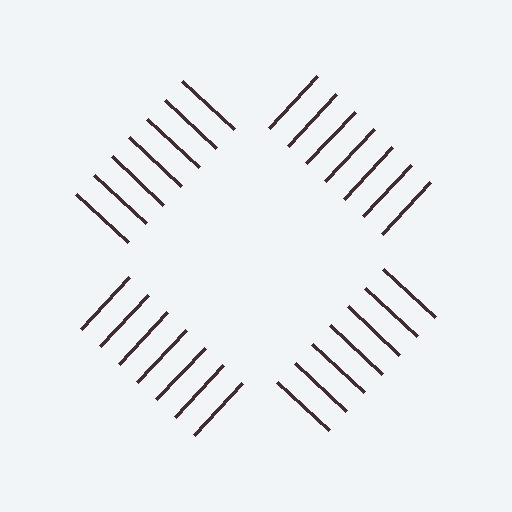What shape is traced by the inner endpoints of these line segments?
An illusory square — the line segments terminate on its edges but no continuous stroke is drawn.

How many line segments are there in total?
28 — 7 along each of the 4 edges.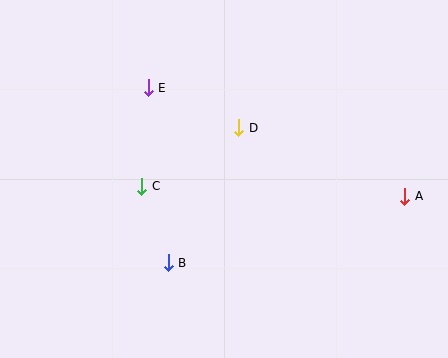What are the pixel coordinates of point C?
Point C is at (142, 186).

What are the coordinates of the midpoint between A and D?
The midpoint between A and D is at (322, 162).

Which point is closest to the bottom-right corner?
Point A is closest to the bottom-right corner.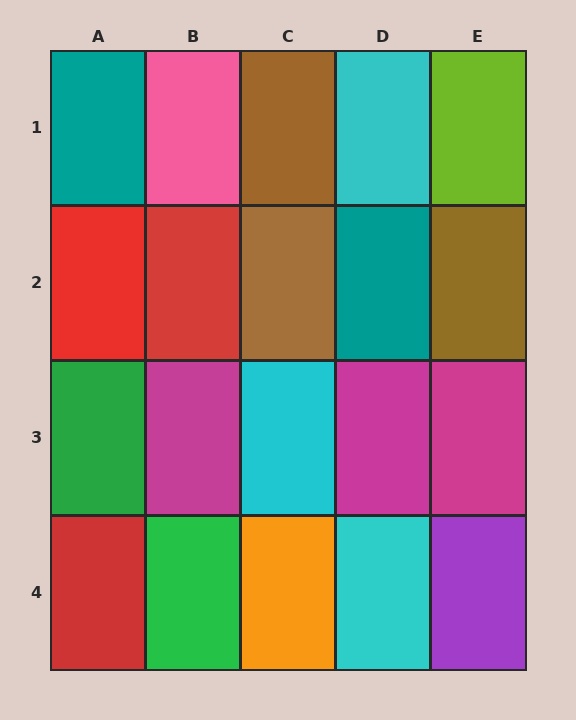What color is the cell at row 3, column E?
Magenta.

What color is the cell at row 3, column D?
Magenta.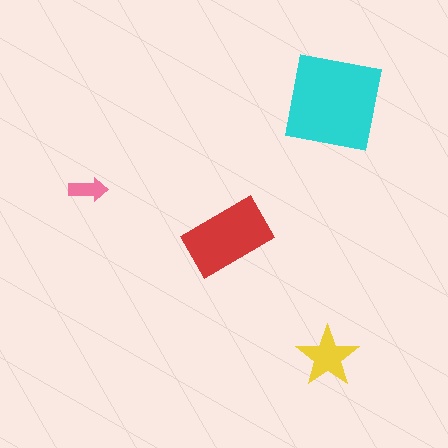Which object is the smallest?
The pink arrow.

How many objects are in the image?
There are 4 objects in the image.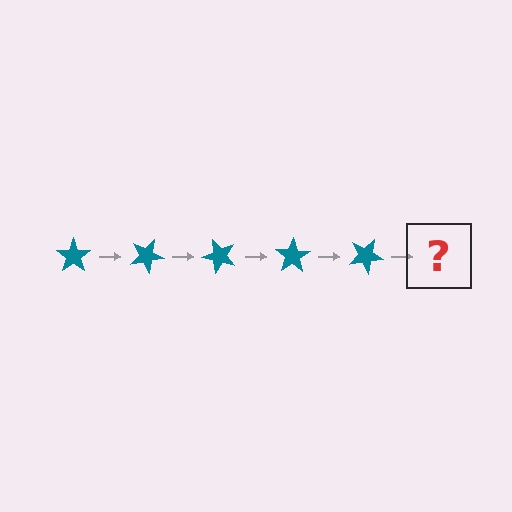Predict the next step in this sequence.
The next step is a teal star rotated 125 degrees.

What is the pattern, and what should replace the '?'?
The pattern is that the star rotates 25 degrees each step. The '?' should be a teal star rotated 125 degrees.